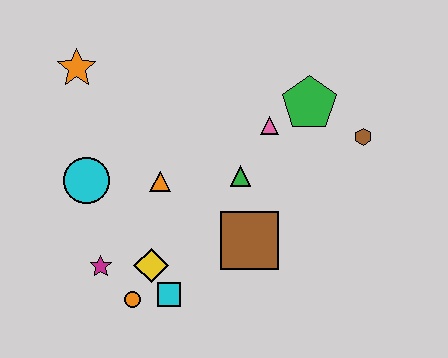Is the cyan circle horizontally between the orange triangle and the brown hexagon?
No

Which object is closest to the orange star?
The cyan circle is closest to the orange star.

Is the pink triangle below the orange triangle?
No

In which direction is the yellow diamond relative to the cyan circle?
The yellow diamond is below the cyan circle.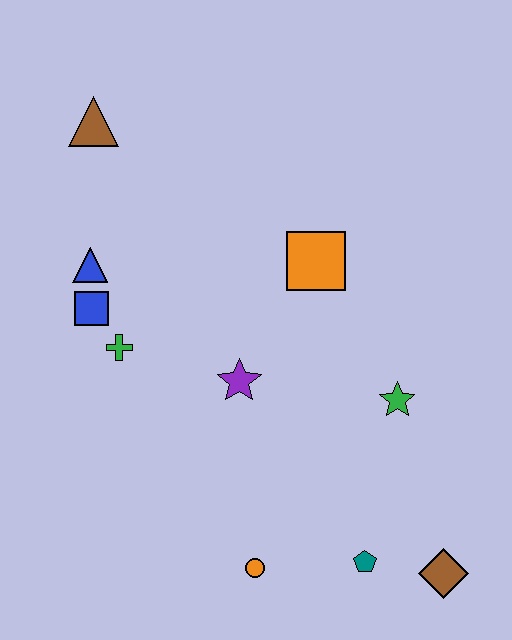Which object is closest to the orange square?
The purple star is closest to the orange square.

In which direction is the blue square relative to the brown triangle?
The blue square is below the brown triangle.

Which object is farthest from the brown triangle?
The brown diamond is farthest from the brown triangle.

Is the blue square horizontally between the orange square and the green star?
No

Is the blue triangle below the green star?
No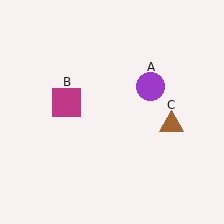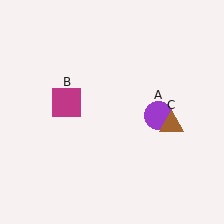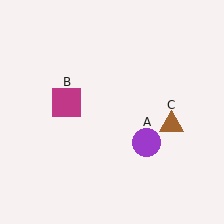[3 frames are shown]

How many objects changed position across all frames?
1 object changed position: purple circle (object A).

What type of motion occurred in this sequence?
The purple circle (object A) rotated clockwise around the center of the scene.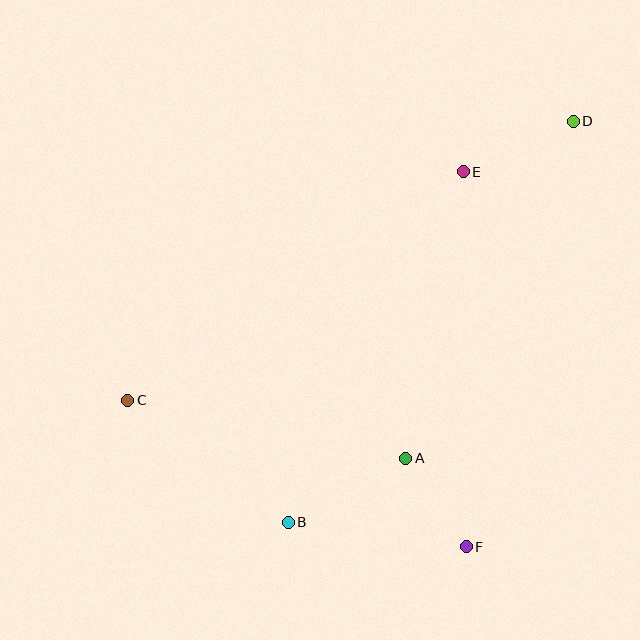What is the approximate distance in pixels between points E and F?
The distance between E and F is approximately 375 pixels.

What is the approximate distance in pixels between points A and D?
The distance between A and D is approximately 376 pixels.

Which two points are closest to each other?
Points A and F are closest to each other.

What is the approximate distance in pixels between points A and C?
The distance between A and C is approximately 284 pixels.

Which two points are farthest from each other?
Points C and D are farthest from each other.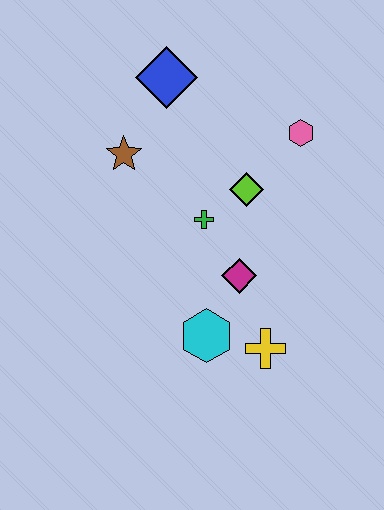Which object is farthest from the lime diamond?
The yellow cross is farthest from the lime diamond.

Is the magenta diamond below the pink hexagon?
Yes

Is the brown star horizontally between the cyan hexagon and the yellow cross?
No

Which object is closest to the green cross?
The lime diamond is closest to the green cross.